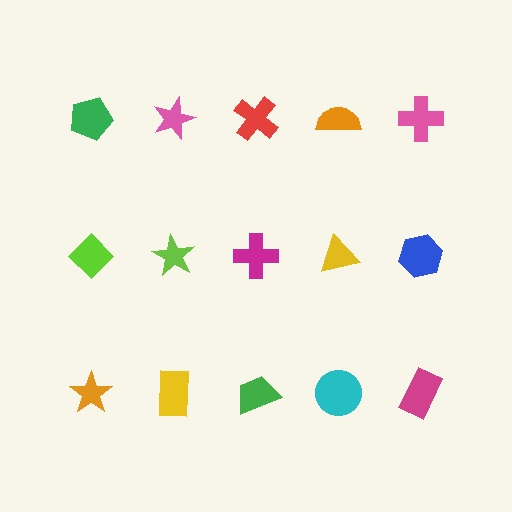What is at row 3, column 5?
A magenta rectangle.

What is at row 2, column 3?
A magenta cross.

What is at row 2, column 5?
A blue hexagon.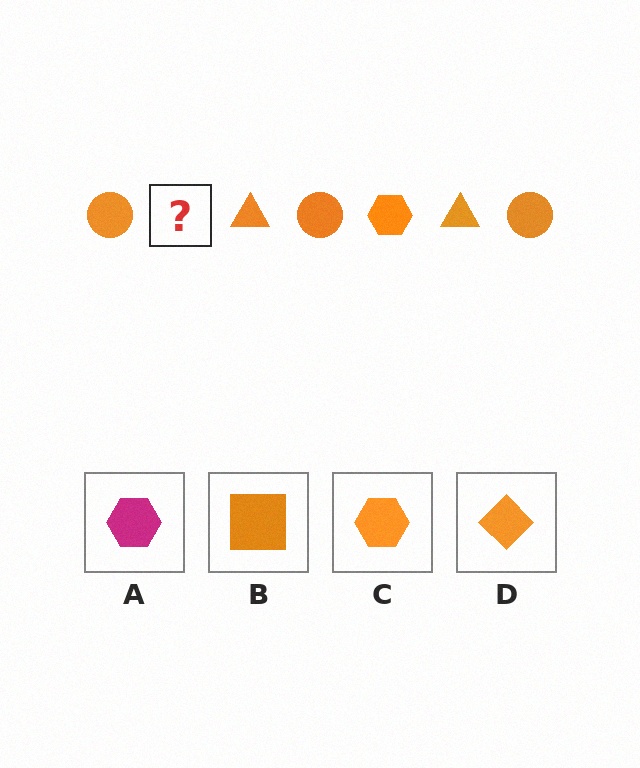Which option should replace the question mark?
Option C.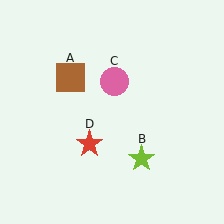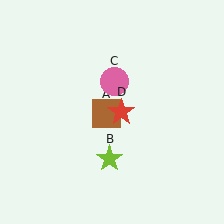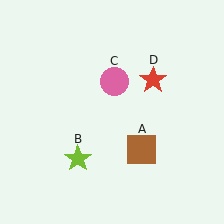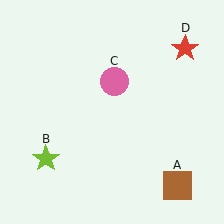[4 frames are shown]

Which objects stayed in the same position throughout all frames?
Pink circle (object C) remained stationary.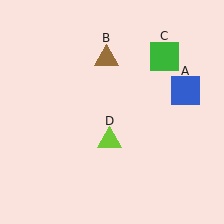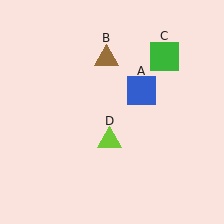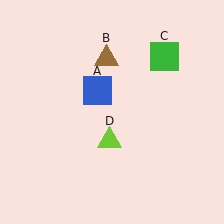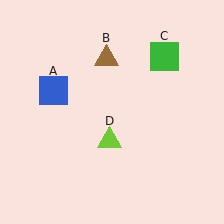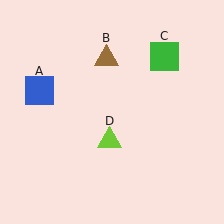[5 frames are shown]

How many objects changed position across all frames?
1 object changed position: blue square (object A).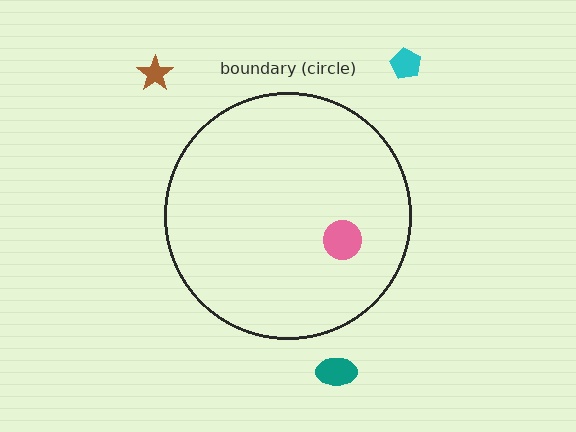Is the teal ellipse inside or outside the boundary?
Outside.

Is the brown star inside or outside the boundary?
Outside.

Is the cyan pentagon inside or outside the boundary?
Outside.